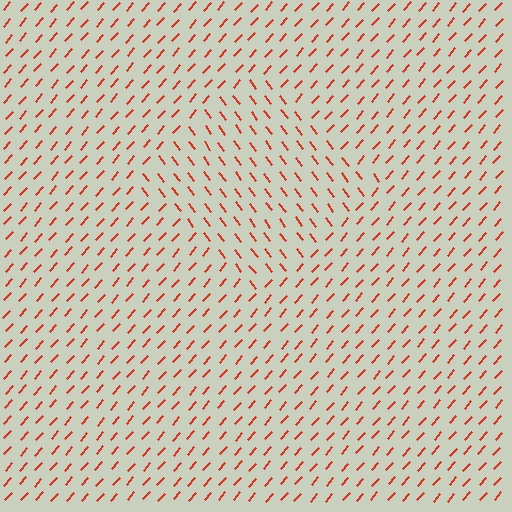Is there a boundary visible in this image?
Yes, there is a texture boundary formed by a change in line orientation.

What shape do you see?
I see a diamond.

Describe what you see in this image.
The image is filled with small red line segments. A diamond region in the image has lines oriented differently from the surrounding lines, creating a visible texture boundary.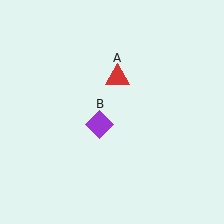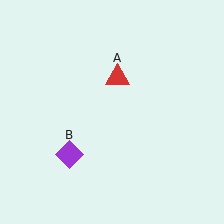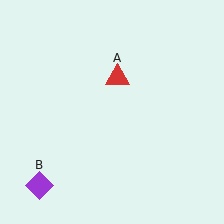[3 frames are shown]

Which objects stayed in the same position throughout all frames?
Red triangle (object A) remained stationary.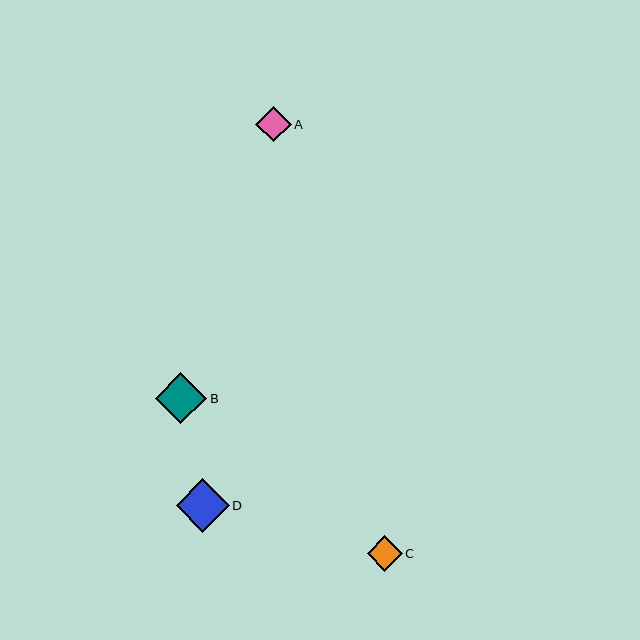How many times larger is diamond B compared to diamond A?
Diamond B is approximately 1.5 times the size of diamond A.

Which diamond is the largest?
Diamond D is the largest with a size of approximately 53 pixels.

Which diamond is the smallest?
Diamond A is the smallest with a size of approximately 35 pixels.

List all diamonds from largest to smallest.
From largest to smallest: D, B, C, A.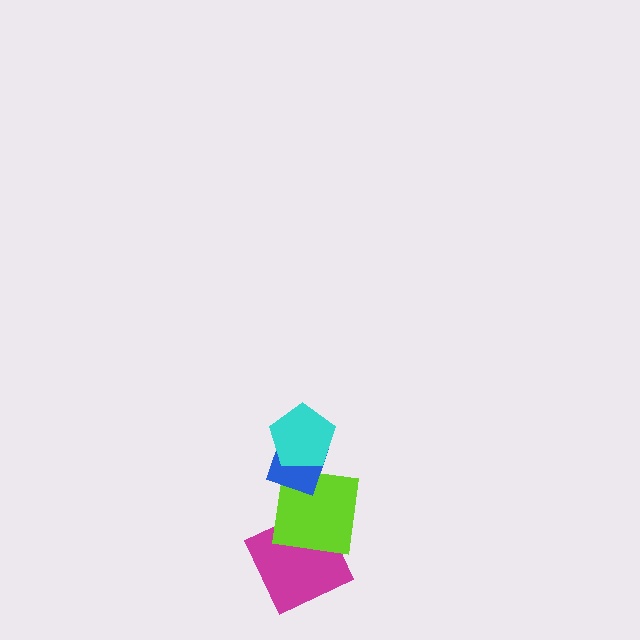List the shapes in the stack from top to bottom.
From top to bottom: the cyan pentagon, the blue diamond, the lime square, the magenta square.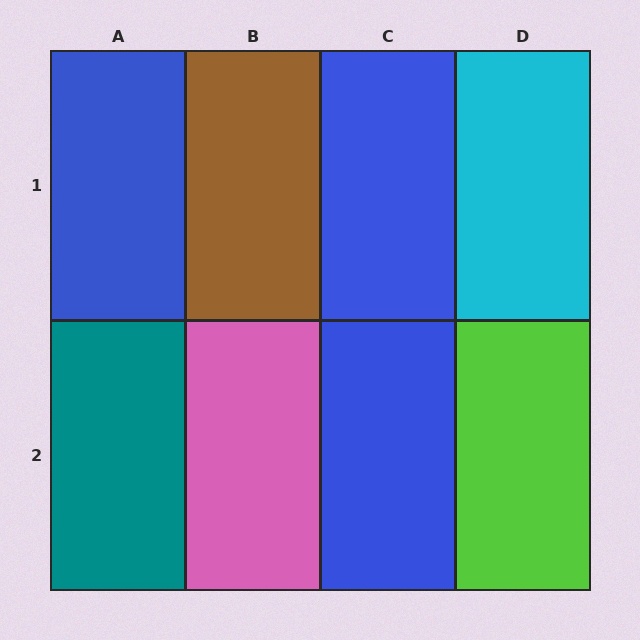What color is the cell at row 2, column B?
Pink.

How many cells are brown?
1 cell is brown.